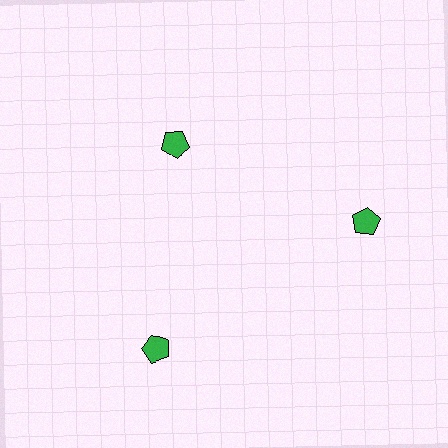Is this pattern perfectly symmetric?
No. The 3 green pentagons are arranged in a ring, but one element near the 11 o'clock position is pulled inward toward the center, breaking the 3-fold rotational symmetry.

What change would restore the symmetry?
The symmetry would be restored by moving it outward, back onto the ring so that all 3 pentagons sit at equal angles and equal distance from the center.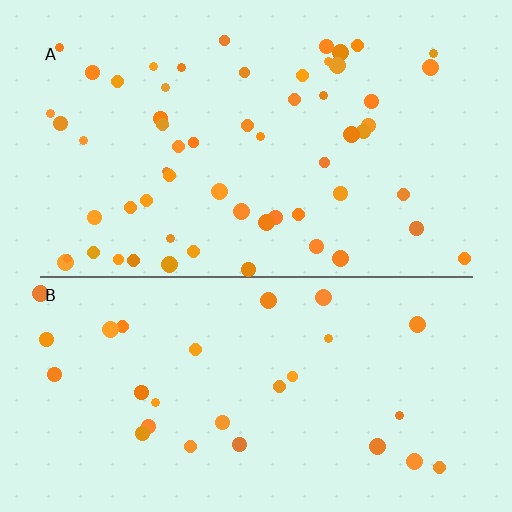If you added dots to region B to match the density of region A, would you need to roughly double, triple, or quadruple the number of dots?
Approximately double.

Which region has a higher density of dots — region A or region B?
A (the top).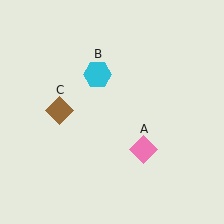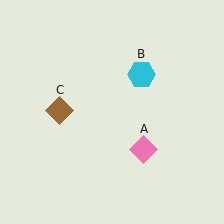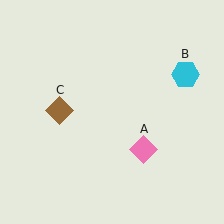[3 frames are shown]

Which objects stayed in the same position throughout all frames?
Pink diamond (object A) and brown diamond (object C) remained stationary.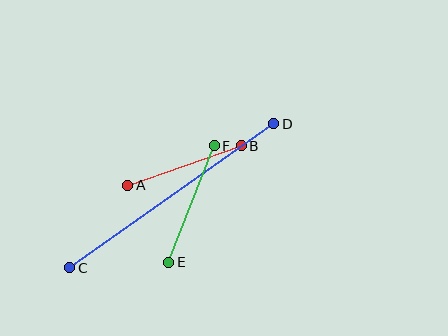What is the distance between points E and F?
The distance is approximately 125 pixels.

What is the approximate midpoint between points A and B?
The midpoint is at approximately (185, 166) pixels.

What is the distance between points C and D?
The distance is approximately 250 pixels.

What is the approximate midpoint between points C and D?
The midpoint is at approximately (172, 196) pixels.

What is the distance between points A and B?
The distance is approximately 120 pixels.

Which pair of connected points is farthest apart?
Points C and D are farthest apart.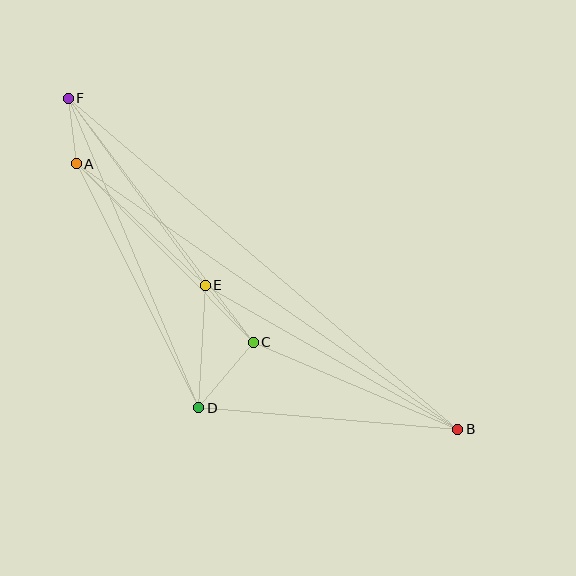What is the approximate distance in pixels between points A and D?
The distance between A and D is approximately 273 pixels.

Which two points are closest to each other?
Points A and F are closest to each other.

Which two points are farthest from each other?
Points B and F are farthest from each other.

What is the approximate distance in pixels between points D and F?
The distance between D and F is approximately 336 pixels.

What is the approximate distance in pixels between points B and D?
The distance between B and D is approximately 260 pixels.